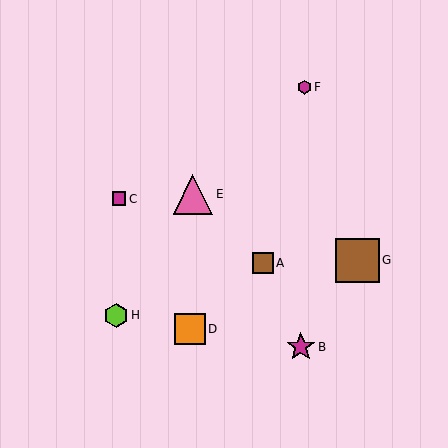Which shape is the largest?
The brown square (labeled G) is the largest.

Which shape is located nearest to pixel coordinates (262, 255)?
The brown square (labeled A) at (263, 263) is nearest to that location.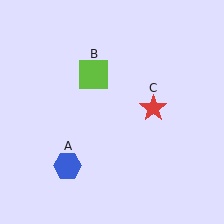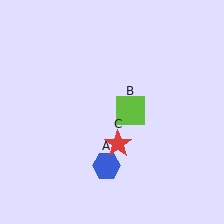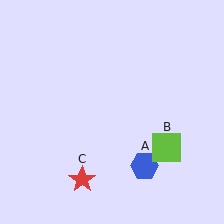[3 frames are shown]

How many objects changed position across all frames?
3 objects changed position: blue hexagon (object A), lime square (object B), red star (object C).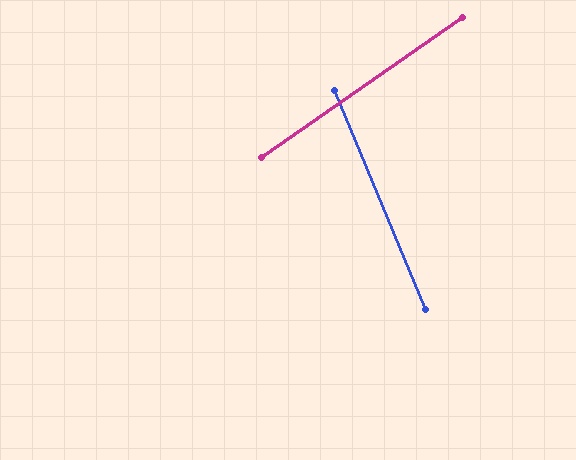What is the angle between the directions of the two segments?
Approximately 78 degrees.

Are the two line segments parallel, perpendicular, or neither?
Neither parallel nor perpendicular — they differ by about 78°.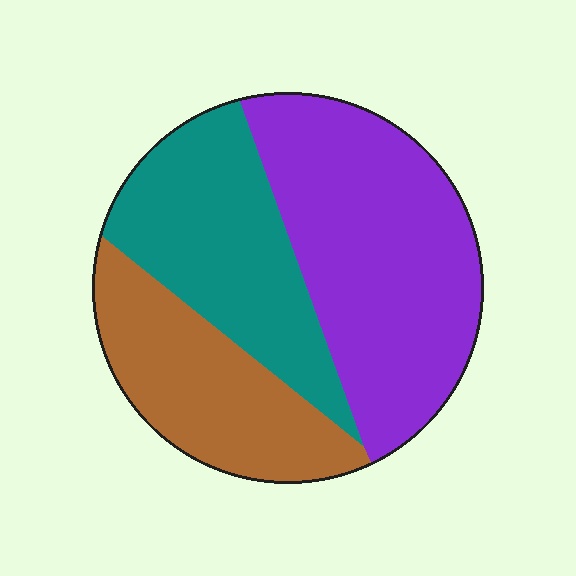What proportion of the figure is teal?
Teal takes up about one third (1/3) of the figure.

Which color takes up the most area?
Purple, at roughly 45%.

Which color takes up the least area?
Brown, at roughly 25%.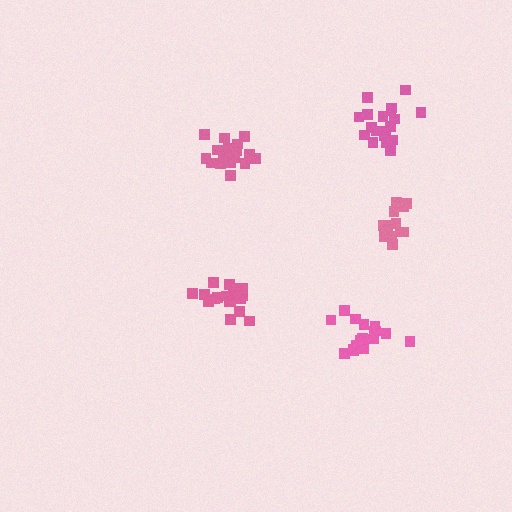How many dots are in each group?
Group 1: 19 dots, Group 2: 18 dots, Group 3: 21 dots, Group 4: 15 dots, Group 5: 17 dots (90 total).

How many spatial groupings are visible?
There are 5 spatial groupings.